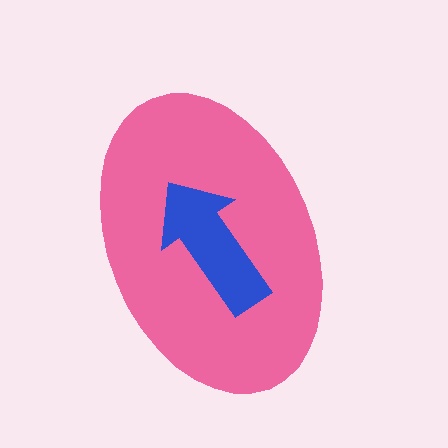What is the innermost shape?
The blue arrow.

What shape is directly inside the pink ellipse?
The blue arrow.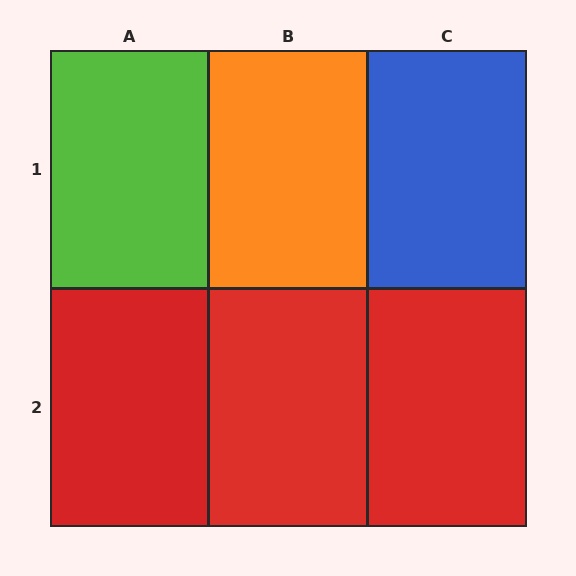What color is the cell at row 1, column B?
Orange.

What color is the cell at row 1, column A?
Lime.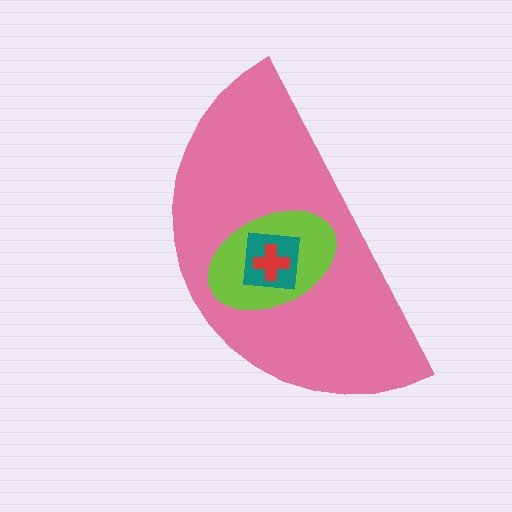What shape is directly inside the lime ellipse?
The teal square.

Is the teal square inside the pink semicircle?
Yes.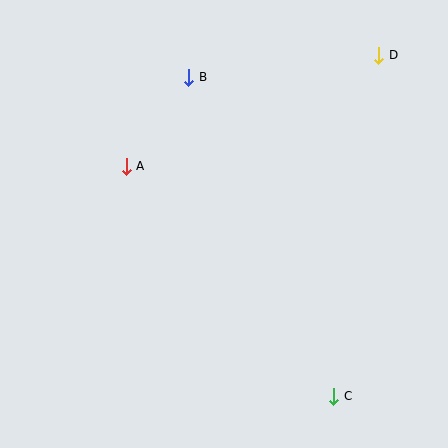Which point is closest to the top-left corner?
Point B is closest to the top-left corner.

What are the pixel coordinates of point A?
Point A is at (126, 166).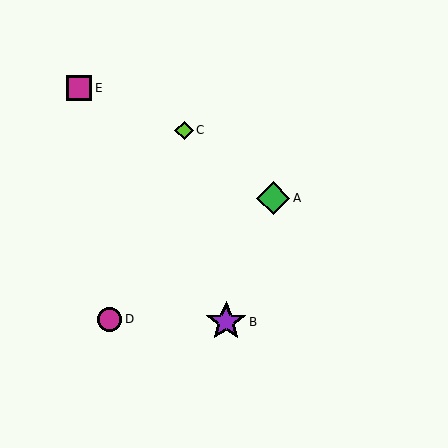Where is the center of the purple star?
The center of the purple star is at (226, 322).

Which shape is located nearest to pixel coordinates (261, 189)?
The green diamond (labeled A) at (273, 198) is nearest to that location.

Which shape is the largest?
The purple star (labeled B) is the largest.